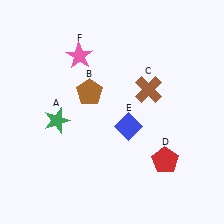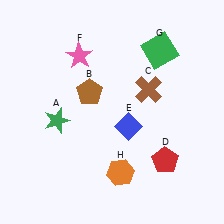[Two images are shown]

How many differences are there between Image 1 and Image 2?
There are 2 differences between the two images.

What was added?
A green square (G), an orange hexagon (H) were added in Image 2.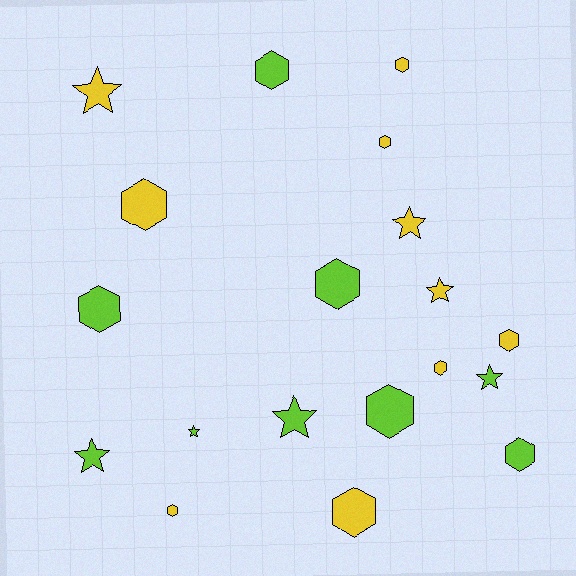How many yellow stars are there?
There are 3 yellow stars.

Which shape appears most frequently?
Hexagon, with 12 objects.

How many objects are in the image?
There are 19 objects.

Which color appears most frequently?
Yellow, with 10 objects.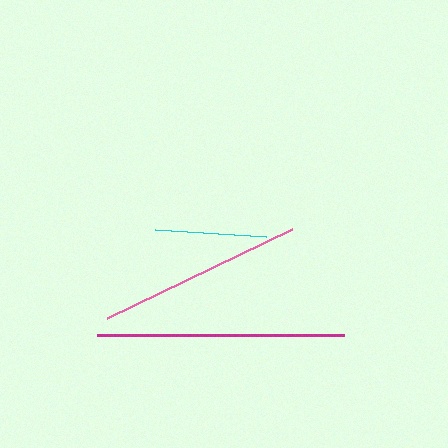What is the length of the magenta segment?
The magenta segment is approximately 247 pixels long.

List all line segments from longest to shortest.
From longest to shortest: magenta, pink, cyan.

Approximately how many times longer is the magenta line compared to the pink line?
The magenta line is approximately 1.2 times the length of the pink line.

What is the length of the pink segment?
The pink segment is approximately 205 pixels long.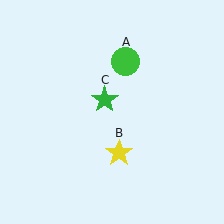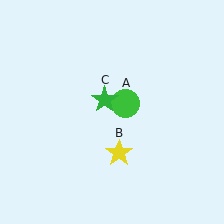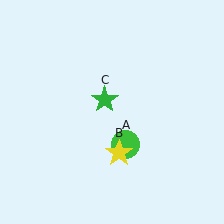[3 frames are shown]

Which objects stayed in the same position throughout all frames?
Yellow star (object B) and green star (object C) remained stationary.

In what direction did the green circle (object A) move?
The green circle (object A) moved down.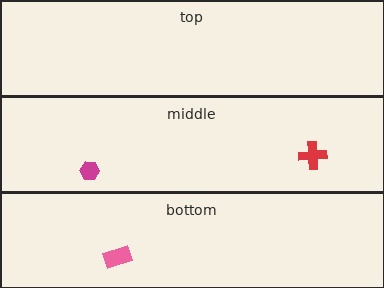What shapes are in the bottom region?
The pink rectangle.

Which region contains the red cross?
The middle region.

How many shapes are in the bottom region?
1.